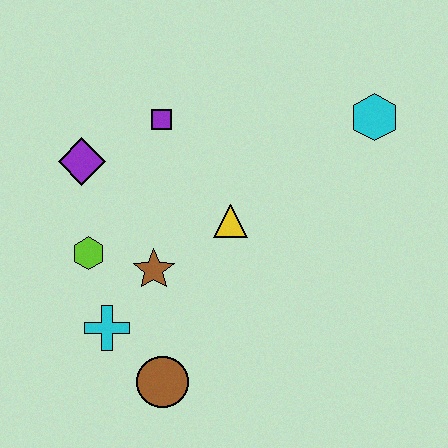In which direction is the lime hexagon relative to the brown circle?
The lime hexagon is above the brown circle.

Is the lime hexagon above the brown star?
Yes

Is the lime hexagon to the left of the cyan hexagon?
Yes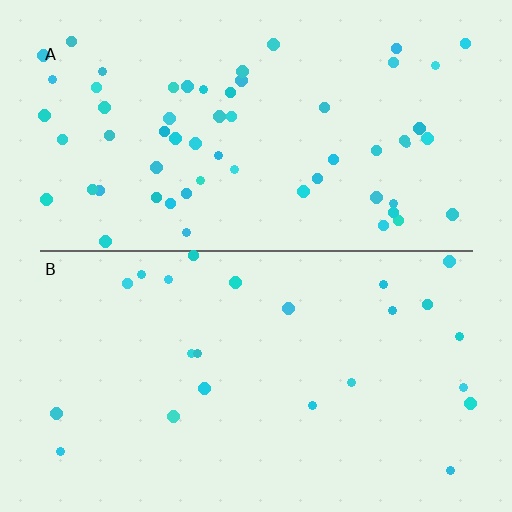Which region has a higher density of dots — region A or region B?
A (the top).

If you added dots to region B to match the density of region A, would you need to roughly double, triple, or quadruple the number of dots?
Approximately triple.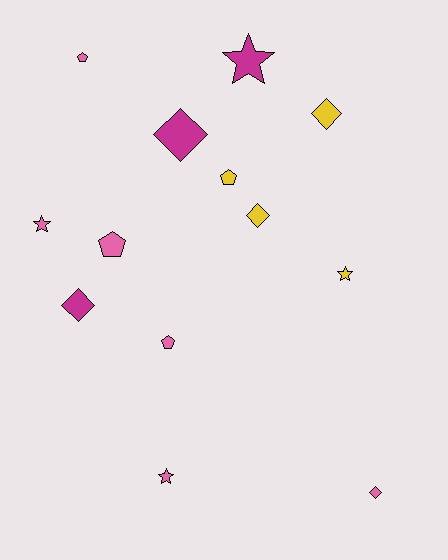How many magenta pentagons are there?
There are no magenta pentagons.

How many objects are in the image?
There are 13 objects.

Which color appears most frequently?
Pink, with 6 objects.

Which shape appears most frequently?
Diamond, with 5 objects.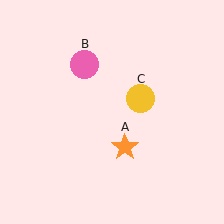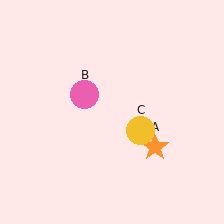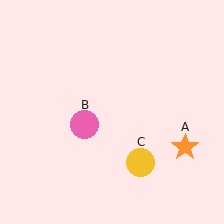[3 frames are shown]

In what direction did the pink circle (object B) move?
The pink circle (object B) moved down.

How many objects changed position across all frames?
3 objects changed position: orange star (object A), pink circle (object B), yellow circle (object C).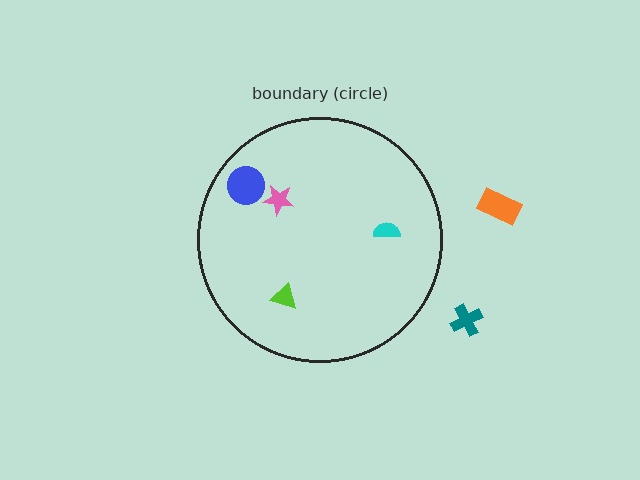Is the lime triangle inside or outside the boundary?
Inside.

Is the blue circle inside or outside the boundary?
Inside.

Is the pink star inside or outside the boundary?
Inside.